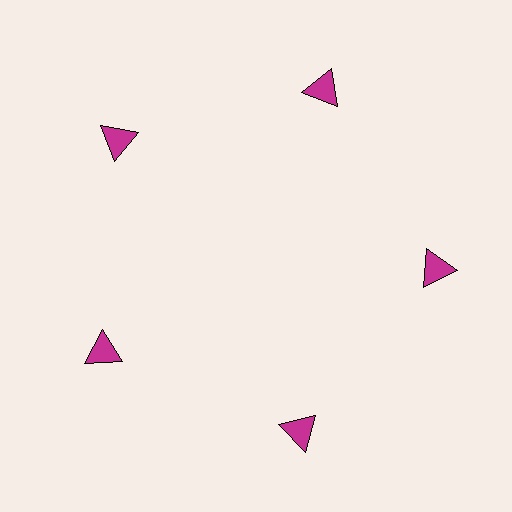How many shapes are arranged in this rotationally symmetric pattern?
There are 5 shapes, arranged in 5 groups of 1.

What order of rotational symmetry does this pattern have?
This pattern has 5-fold rotational symmetry.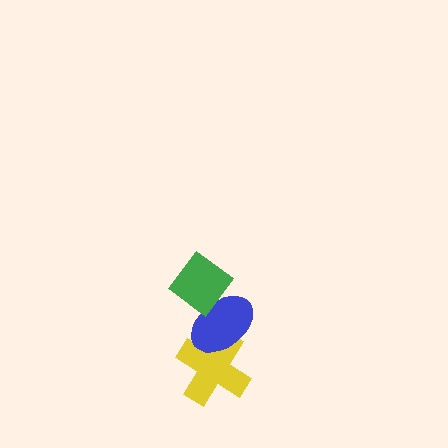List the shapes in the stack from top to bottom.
From top to bottom: the green diamond, the blue ellipse, the yellow cross.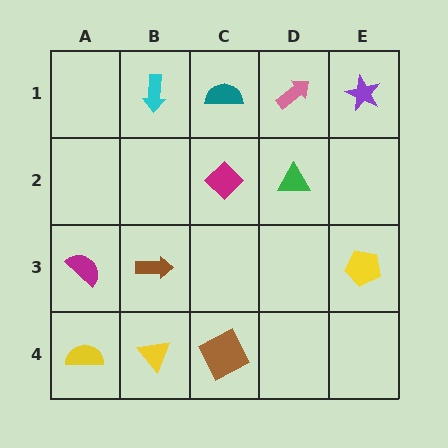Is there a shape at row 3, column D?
No, that cell is empty.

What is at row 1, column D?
A pink arrow.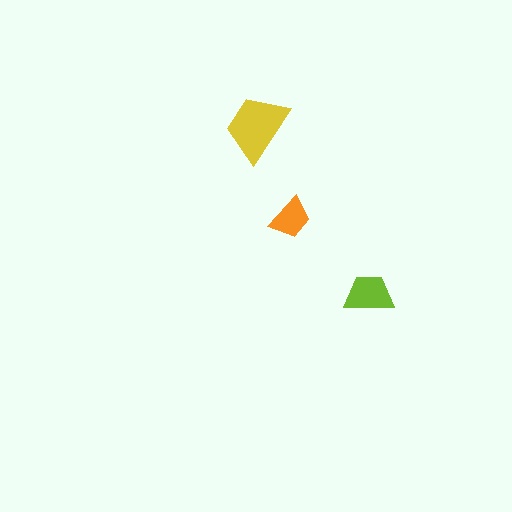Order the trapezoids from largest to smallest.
the yellow one, the lime one, the orange one.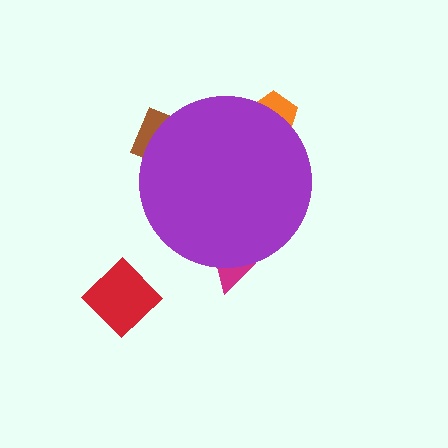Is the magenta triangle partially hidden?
Yes, the magenta triangle is partially hidden behind the purple circle.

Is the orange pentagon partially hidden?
Yes, the orange pentagon is partially hidden behind the purple circle.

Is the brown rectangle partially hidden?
Yes, the brown rectangle is partially hidden behind the purple circle.